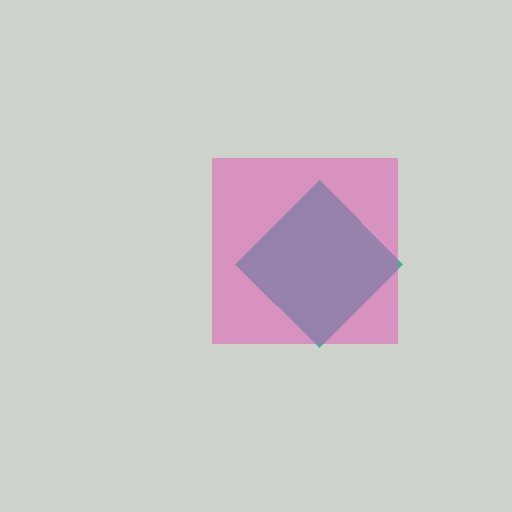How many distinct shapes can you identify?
There are 2 distinct shapes: a teal diamond, a pink square.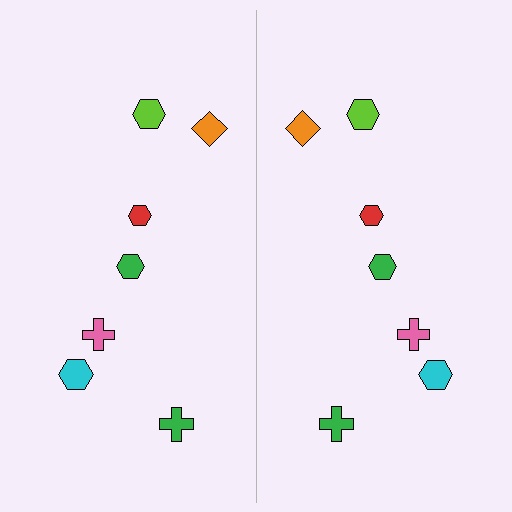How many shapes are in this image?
There are 14 shapes in this image.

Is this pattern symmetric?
Yes, this pattern has bilateral (reflection) symmetry.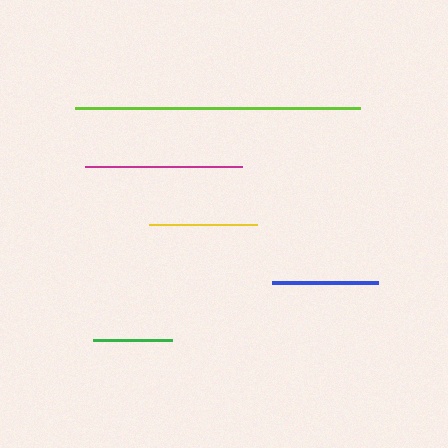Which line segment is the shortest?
The green line is the shortest at approximately 79 pixels.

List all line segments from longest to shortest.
From longest to shortest: lime, magenta, yellow, blue, green.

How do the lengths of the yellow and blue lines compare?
The yellow and blue lines are approximately the same length.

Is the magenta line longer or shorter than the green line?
The magenta line is longer than the green line.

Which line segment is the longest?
The lime line is the longest at approximately 285 pixels.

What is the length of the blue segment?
The blue segment is approximately 106 pixels long.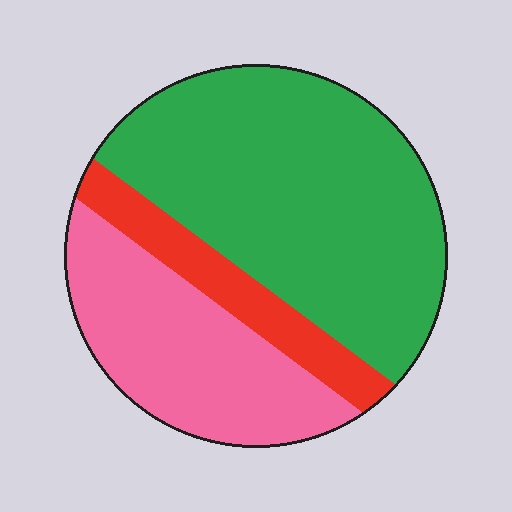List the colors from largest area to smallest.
From largest to smallest: green, pink, red.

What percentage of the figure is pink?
Pink covers about 30% of the figure.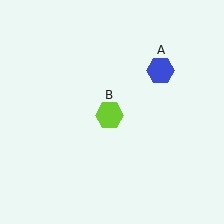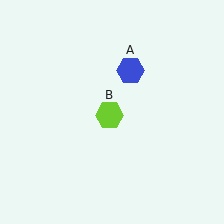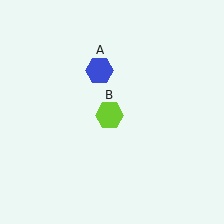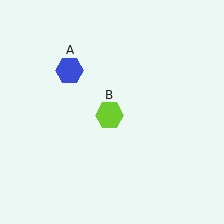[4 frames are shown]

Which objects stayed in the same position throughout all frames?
Lime hexagon (object B) remained stationary.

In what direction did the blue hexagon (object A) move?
The blue hexagon (object A) moved left.